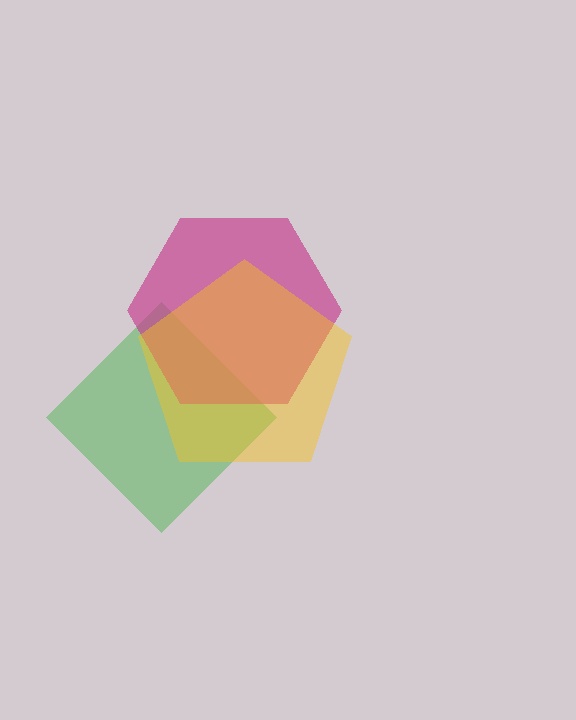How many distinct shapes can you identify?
There are 3 distinct shapes: a green diamond, a magenta hexagon, a yellow pentagon.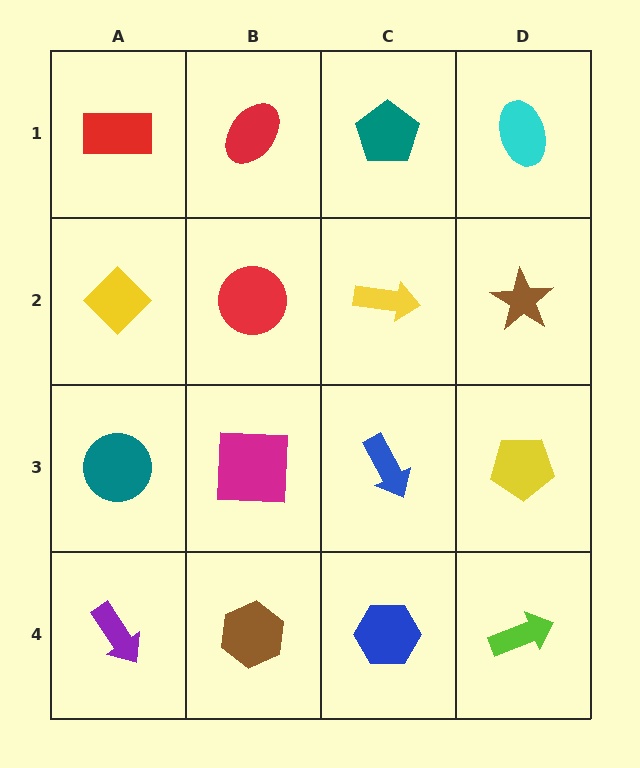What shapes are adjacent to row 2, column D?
A cyan ellipse (row 1, column D), a yellow pentagon (row 3, column D), a yellow arrow (row 2, column C).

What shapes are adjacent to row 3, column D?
A brown star (row 2, column D), a lime arrow (row 4, column D), a blue arrow (row 3, column C).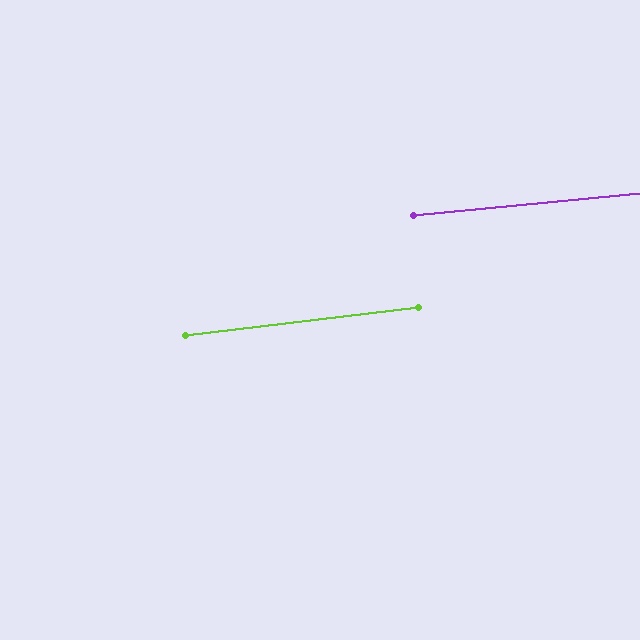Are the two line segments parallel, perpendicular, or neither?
Parallel — their directions differ by only 1.4°.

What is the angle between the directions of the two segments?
Approximately 1 degree.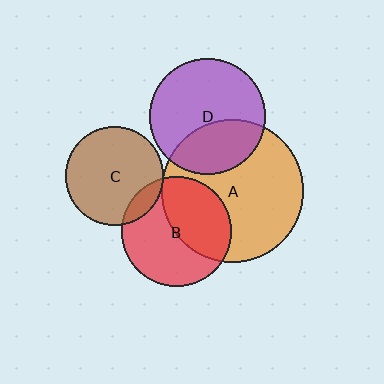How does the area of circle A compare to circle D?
Approximately 1.5 times.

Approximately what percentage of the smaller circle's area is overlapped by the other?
Approximately 10%.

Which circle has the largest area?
Circle A (orange).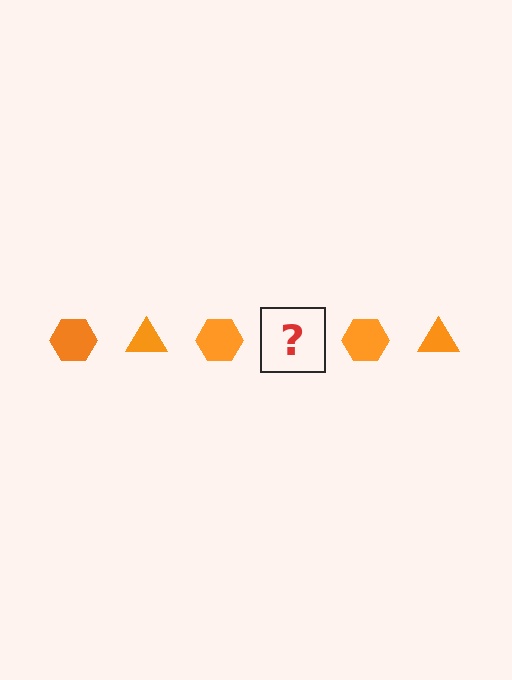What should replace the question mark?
The question mark should be replaced with an orange triangle.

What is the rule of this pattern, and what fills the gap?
The rule is that the pattern cycles through hexagon, triangle shapes in orange. The gap should be filled with an orange triangle.